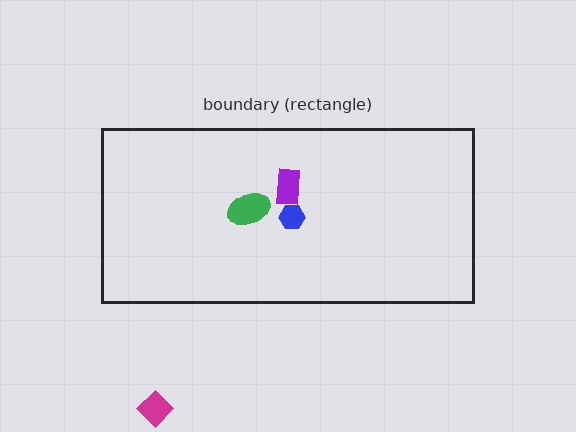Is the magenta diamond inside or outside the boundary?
Outside.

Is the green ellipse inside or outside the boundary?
Inside.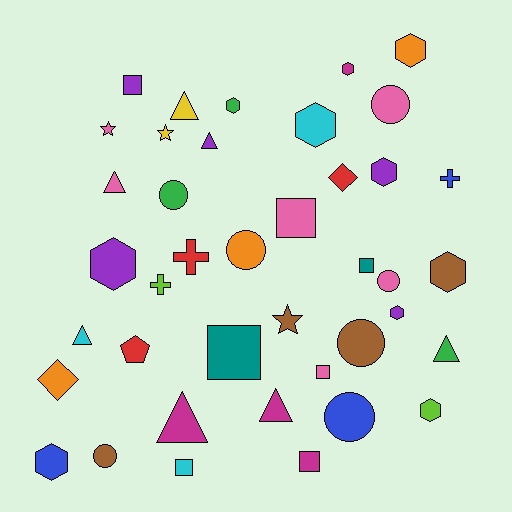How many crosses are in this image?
There are 3 crosses.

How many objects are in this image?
There are 40 objects.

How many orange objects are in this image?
There are 3 orange objects.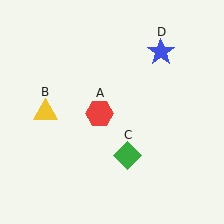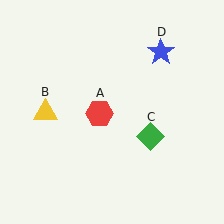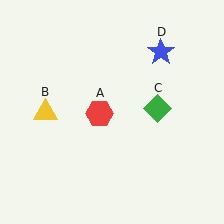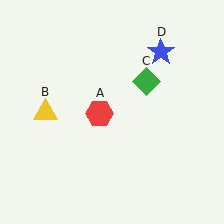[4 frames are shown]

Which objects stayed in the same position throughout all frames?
Red hexagon (object A) and yellow triangle (object B) and blue star (object D) remained stationary.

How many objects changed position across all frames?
1 object changed position: green diamond (object C).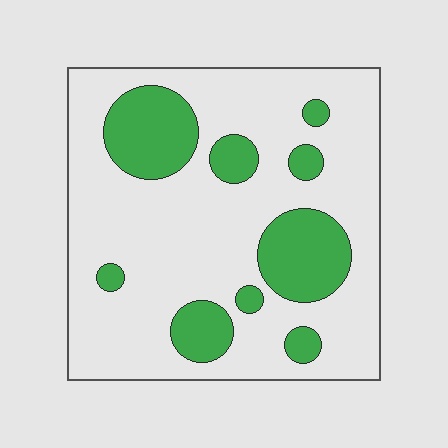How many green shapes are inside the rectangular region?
9.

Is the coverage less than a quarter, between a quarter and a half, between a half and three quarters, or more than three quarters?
Less than a quarter.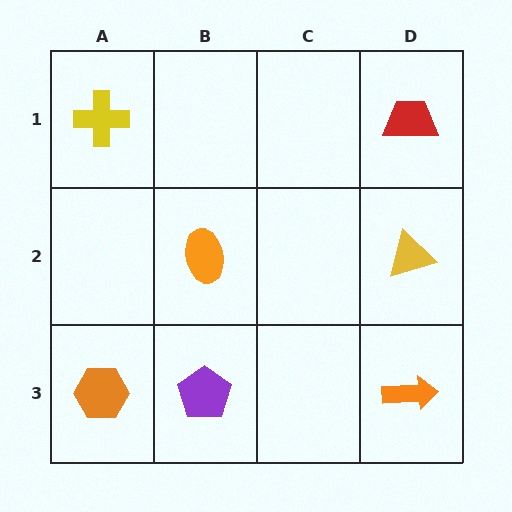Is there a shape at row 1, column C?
No, that cell is empty.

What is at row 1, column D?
A red trapezoid.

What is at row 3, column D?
An orange arrow.